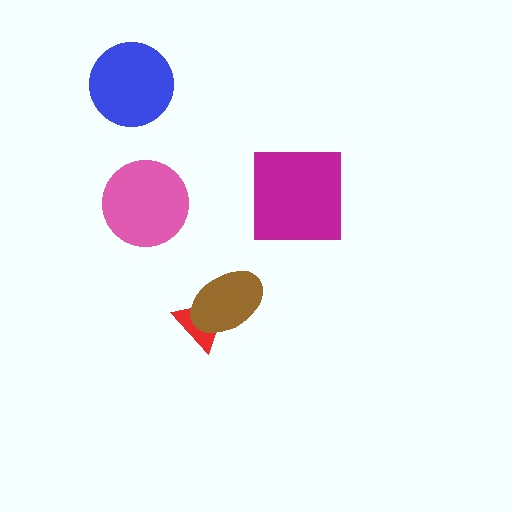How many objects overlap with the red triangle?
1 object overlaps with the red triangle.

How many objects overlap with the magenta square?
0 objects overlap with the magenta square.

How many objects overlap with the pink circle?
0 objects overlap with the pink circle.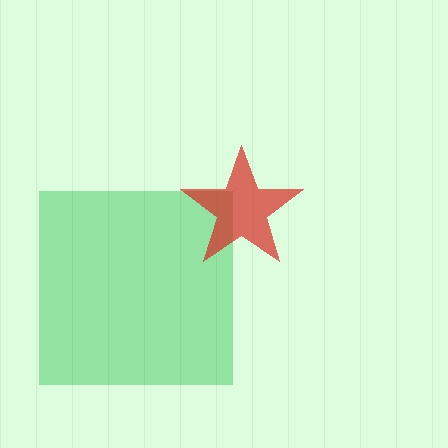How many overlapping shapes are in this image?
There are 2 overlapping shapes in the image.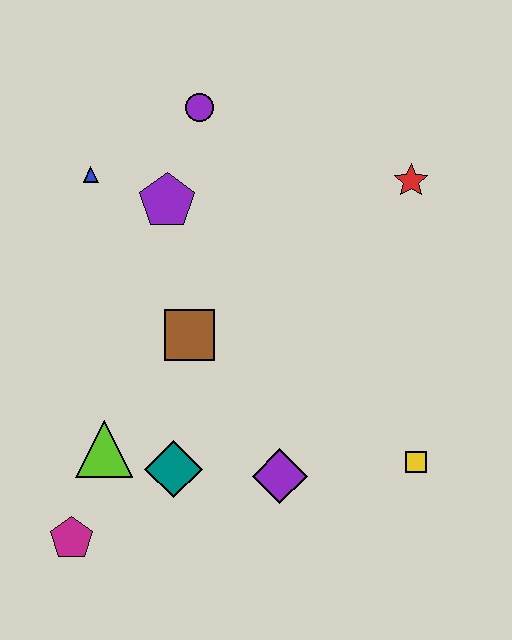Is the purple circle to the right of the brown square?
Yes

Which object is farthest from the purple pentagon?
The yellow square is farthest from the purple pentagon.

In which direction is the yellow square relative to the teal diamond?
The yellow square is to the right of the teal diamond.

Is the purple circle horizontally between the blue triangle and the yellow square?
Yes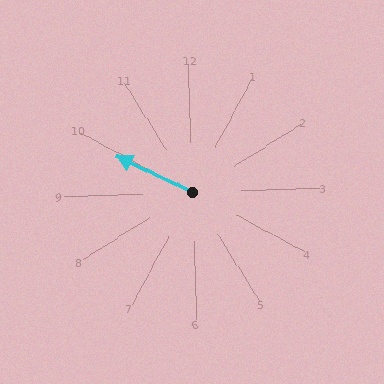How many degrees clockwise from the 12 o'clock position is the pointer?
Approximately 297 degrees.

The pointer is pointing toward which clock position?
Roughly 10 o'clock.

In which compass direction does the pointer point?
Northwest.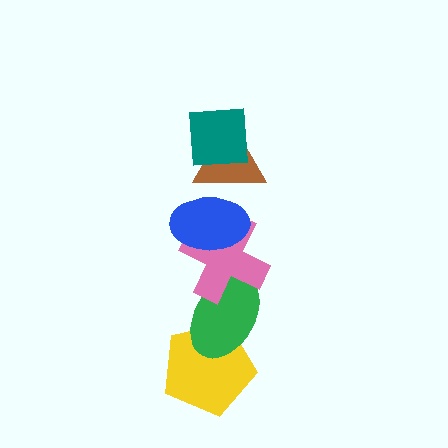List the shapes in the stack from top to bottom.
From top to bottom: the teal square, the brown triangle, the blue ellipse, the pink cross, the green ellipse, the yellow pentagon.